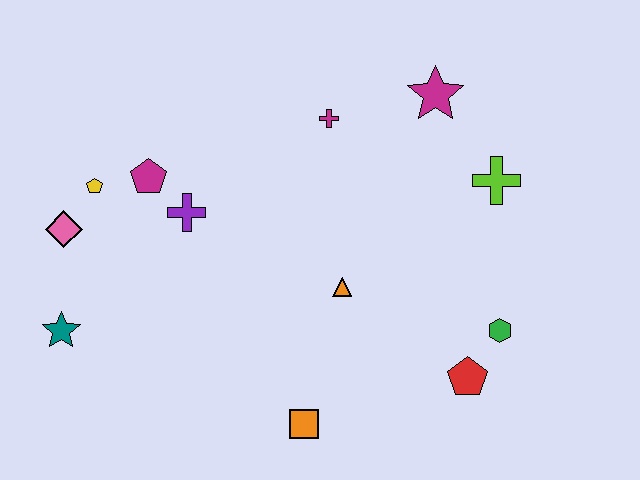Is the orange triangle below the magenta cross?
Yes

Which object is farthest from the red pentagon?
The pink diamond is farthest from the red pentagon.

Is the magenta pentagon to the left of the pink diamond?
No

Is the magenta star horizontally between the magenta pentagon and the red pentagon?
Yes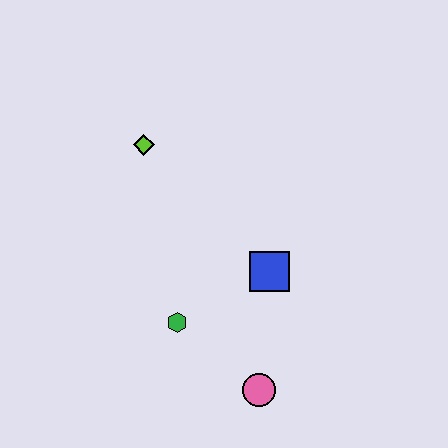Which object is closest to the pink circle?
The green hexagon is closest to the pink circle.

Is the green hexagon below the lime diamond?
Yes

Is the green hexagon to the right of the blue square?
No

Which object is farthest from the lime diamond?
The pink circle is farthest from the lime diamond.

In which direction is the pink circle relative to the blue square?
The pink circle is below the blue square.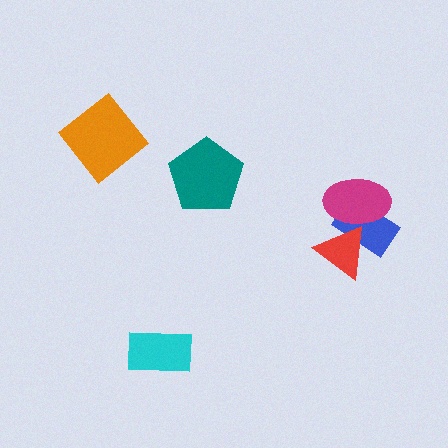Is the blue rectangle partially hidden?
Yes, it is partially covered by another shape.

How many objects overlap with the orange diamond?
0 objects overlap with the orange diamond.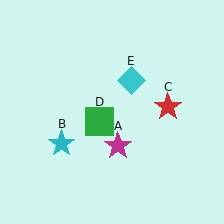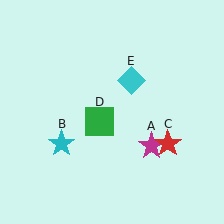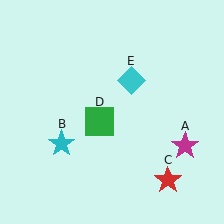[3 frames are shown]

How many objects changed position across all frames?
2 objects changed position: magenta star (object A), red star (object C).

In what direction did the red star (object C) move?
The red star (object C) moved down.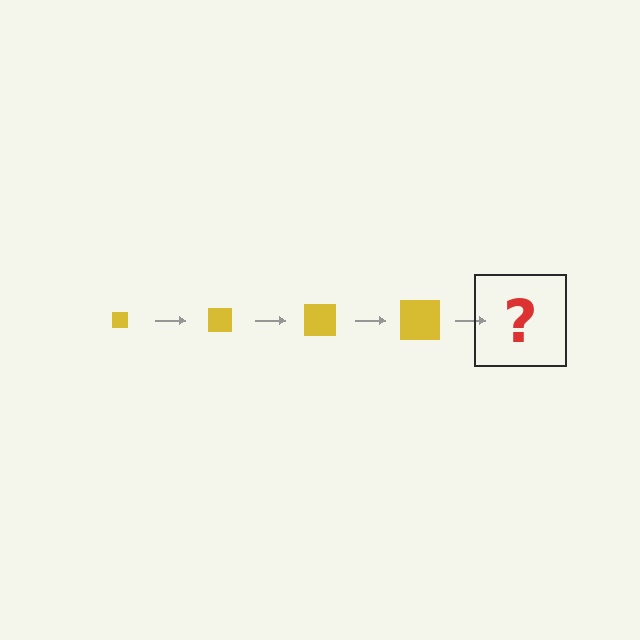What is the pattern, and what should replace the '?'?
The pattern is that the square gets progressively larger each step. The '?' should be a yellow square, larger than the previous one.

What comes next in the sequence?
The next element should be a yellow square, larger than the previous one.